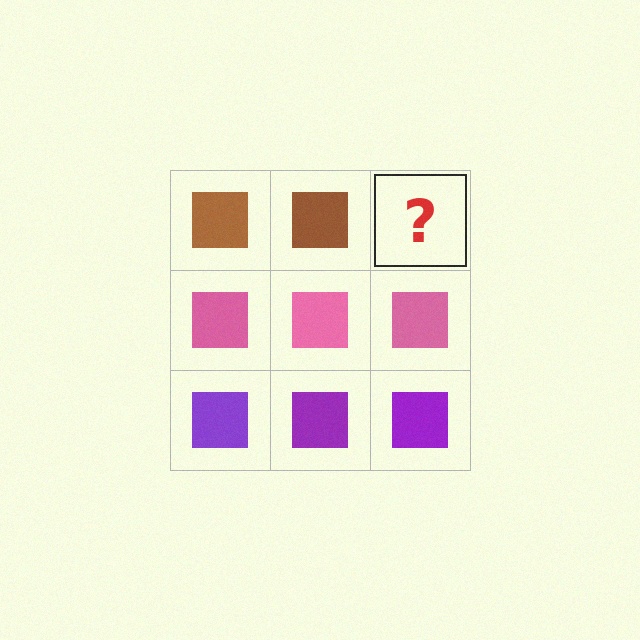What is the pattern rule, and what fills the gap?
The rule is that each row has a consistent color. The gap should be filled with a brown square.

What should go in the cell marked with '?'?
The missing cell should contain a brown square.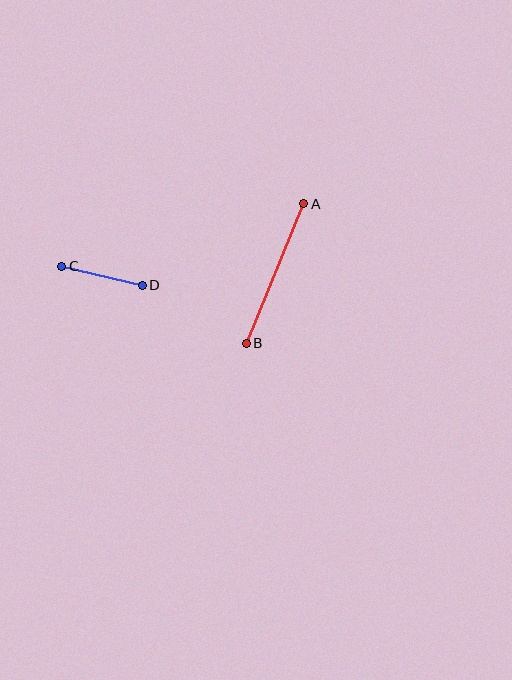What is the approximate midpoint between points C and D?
The midpoint is at approximately (102, 276) pixels.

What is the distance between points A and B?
The distance is approximately 151 pixels.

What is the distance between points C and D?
The distance is approximately 82 pixels.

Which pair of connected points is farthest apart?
Points A and B are farthest apart.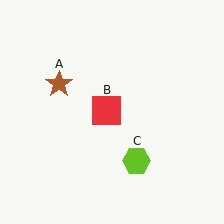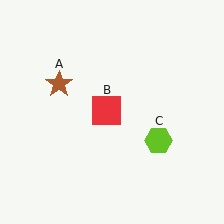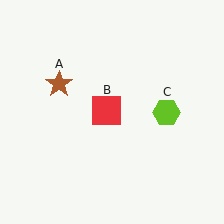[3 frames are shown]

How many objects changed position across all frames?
1 object changed position: lime hexagon (object C).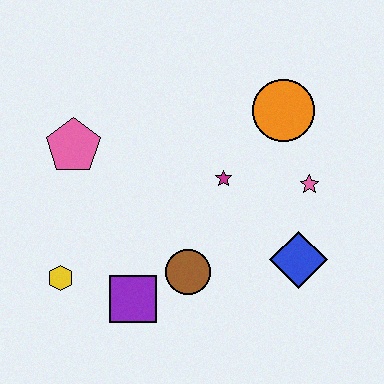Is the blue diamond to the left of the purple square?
No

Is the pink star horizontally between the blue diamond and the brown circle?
No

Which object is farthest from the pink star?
The yellow hexagon is farthest from the pink star.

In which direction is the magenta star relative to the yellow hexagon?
The magenta star is to the right of the yellow hexagon.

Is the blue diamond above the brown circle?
Yes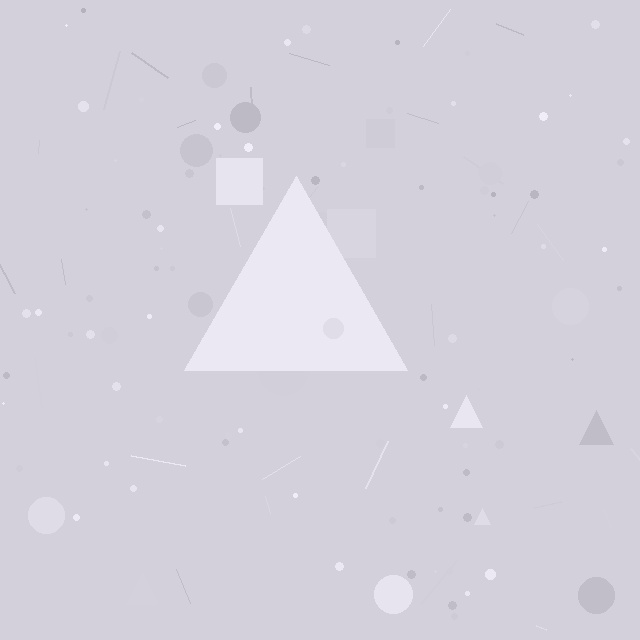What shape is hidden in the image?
A triangle is hidden in the image.